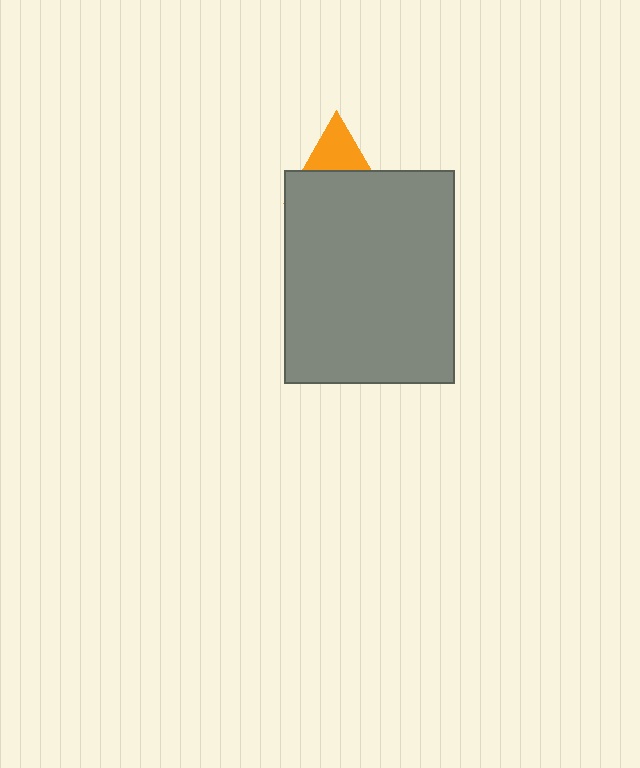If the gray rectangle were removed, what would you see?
You would see the complete orange triangle.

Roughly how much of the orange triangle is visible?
A small part of it is visible (roughly 41%).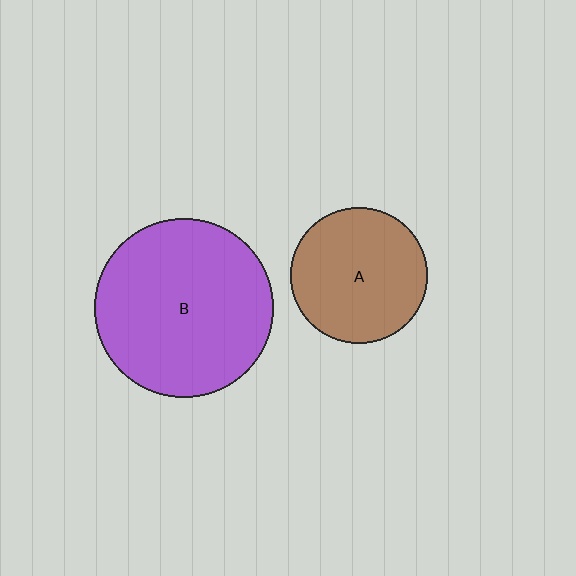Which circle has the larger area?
Circle B (purple).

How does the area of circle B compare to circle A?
Approximately 1.7 times.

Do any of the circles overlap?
No, none of the circles overlap.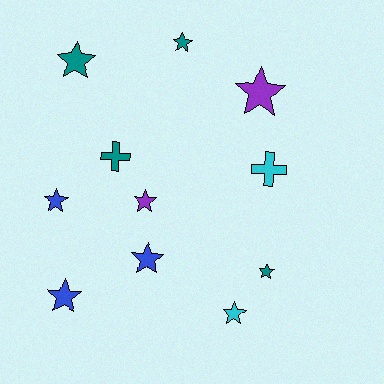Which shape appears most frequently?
Star, with 9 objects.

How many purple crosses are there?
There are no purple crosses.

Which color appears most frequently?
Teal, with 4 objects.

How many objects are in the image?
There are 11 objects.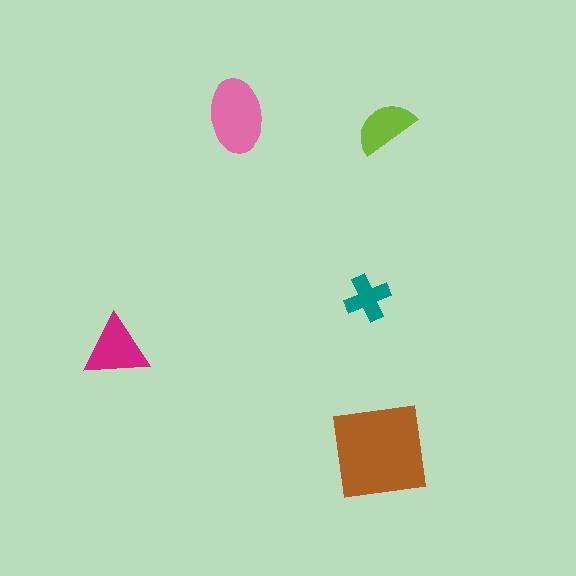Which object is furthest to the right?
The lime semicircle is rightmost.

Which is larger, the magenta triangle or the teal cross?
The magenta triangle.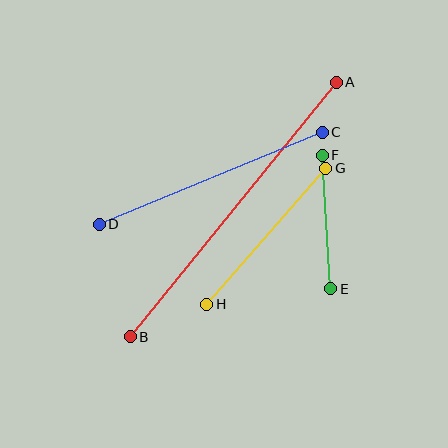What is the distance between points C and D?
The distance is approximately 242 pixels.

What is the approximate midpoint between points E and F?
The midpoint is at approximately (327, 222) pixels.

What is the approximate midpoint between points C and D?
The midpoint is at approximately (211, 178) pixels.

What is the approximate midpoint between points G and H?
The midpoint is at approximately (266, 236) pixels.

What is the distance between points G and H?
The distance is approximately 181 pixels.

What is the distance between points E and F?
The distance is approximately 134 pixels.